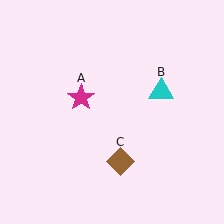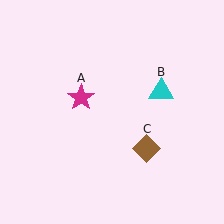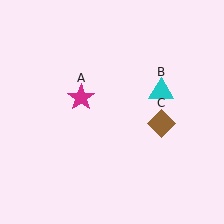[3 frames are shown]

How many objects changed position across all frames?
1 object changed position: brown diamond (object C).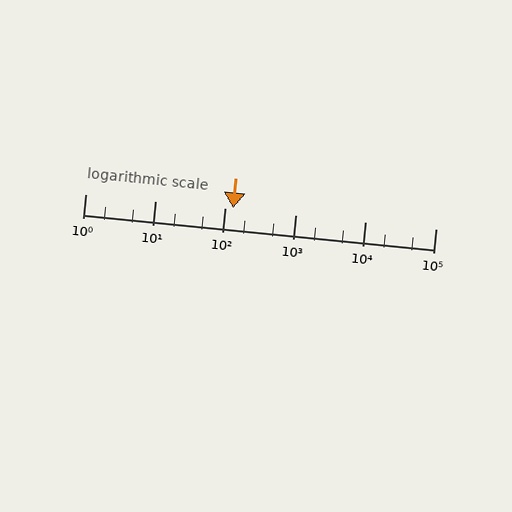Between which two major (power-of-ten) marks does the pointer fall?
The pointer is between 100 and 1000.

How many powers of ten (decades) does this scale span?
The scale spans 5 decades, from 1 to 100000.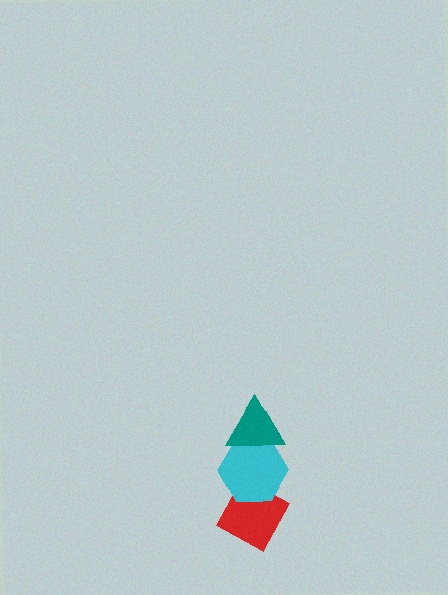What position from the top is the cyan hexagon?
The cyan hexagon is 2nd from the top.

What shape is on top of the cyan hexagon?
The teal triangle is on top of the cyan hexagon.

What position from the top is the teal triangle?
The teal triangle is 1st from the top.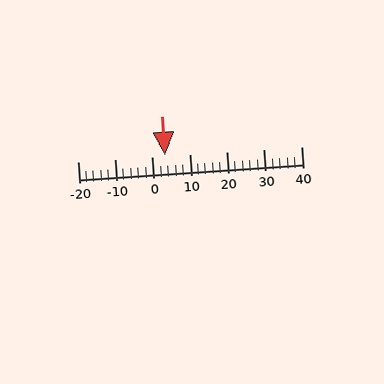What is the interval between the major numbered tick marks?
The major tick marks are spaced 10 units apart.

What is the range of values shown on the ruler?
The ruler shows values from -20 to 40.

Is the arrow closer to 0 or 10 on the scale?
The arrow is closer to 0.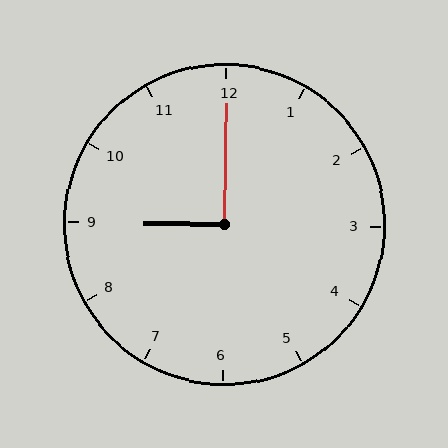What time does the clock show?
9:00.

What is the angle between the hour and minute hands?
Approximately 90 degrees.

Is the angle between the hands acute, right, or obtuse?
It is right.